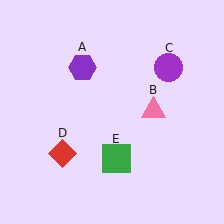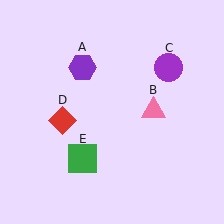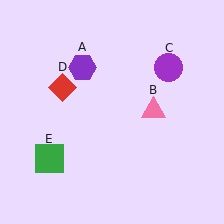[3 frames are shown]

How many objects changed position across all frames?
2 objects changed position: red diamond (object D), green square (object E).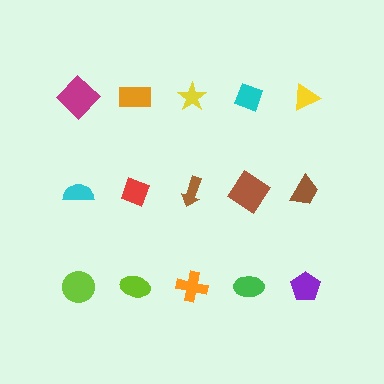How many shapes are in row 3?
5 shapes.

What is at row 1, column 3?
A yellow star.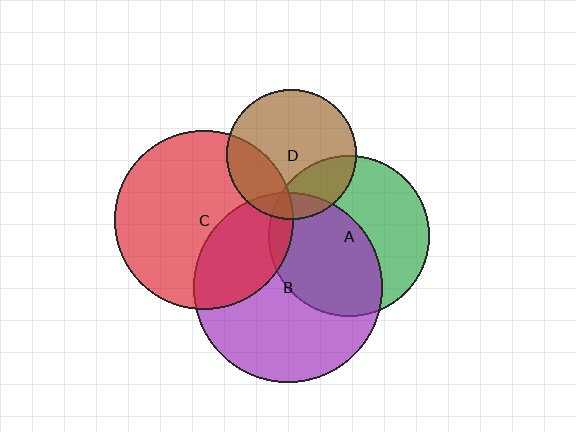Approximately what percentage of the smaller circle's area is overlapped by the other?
Approximately 25%.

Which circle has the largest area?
Circle B (purple).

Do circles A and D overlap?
Yes.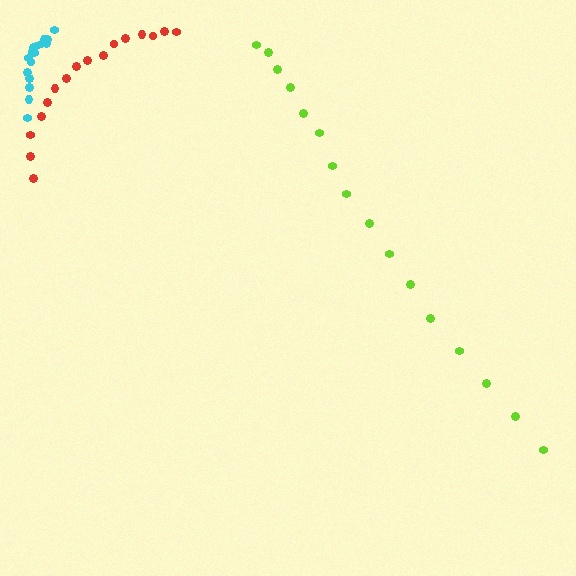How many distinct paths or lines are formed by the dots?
There are 3 distinct paths.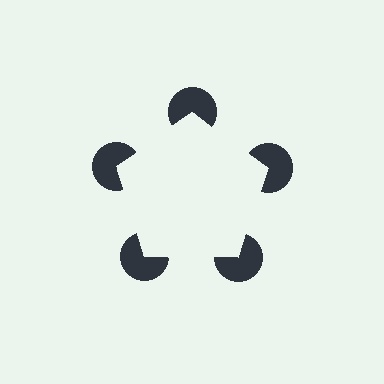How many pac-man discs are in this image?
There are 5 — one at each vertex of the illusory pentagon.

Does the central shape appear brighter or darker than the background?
It typically appears slightly brighter than the background, even though no actual brightness change is drawn.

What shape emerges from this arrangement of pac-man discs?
An illusory pentagon — its edges are inferred from the aligned wedge cuts in the pac-man discs, not physically drawn.